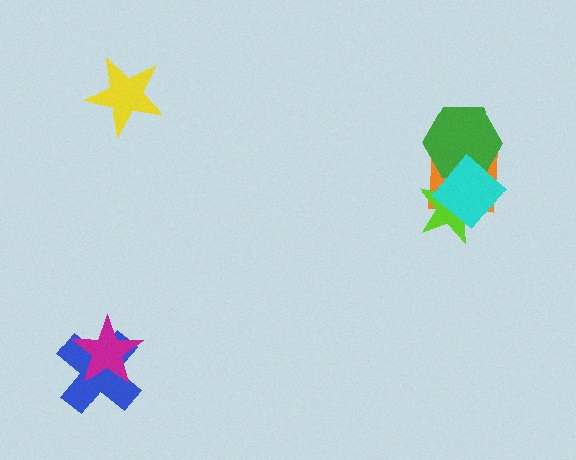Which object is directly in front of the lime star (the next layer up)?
The green hexagon is directly in front of the lime star.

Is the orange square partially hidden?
Yes, it is partially covered by another shape.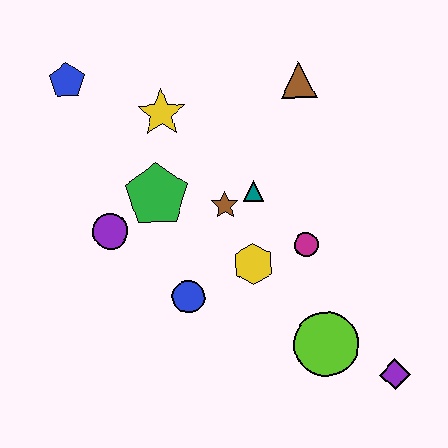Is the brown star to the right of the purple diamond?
No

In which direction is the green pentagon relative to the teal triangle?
The green pentagon is to the left of the teal triangle.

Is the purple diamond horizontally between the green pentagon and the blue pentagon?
No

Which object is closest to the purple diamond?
The lime circle is closest to the purple diamond.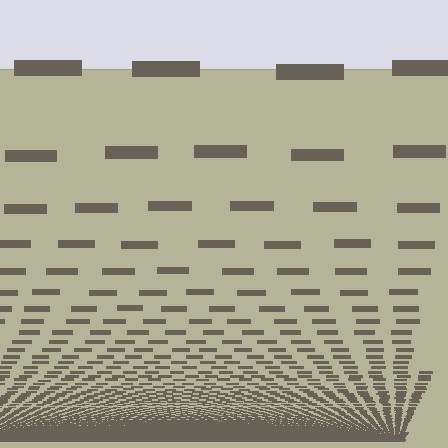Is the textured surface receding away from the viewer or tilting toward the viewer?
The surface appears to tilt toward the viewer. Texture elements get larger and sparser toward the top.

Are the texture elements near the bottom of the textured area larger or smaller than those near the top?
Smaller. The gradient is inverted — elements near the bottom are smaller and denser.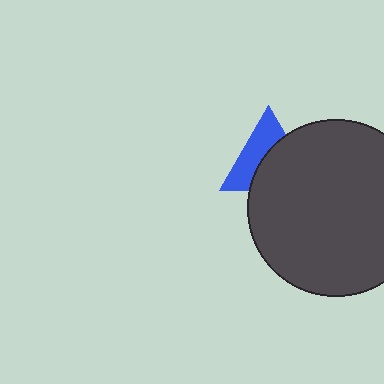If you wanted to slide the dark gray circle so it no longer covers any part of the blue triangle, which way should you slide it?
Slide it toward the lower-right — that is the most direct way to separate the two shapes.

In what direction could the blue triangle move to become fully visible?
The blue triangle could move toward the upper-left. That would shift it out from behind the dark gray circle entirely.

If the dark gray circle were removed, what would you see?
You would see the complete blue triangle.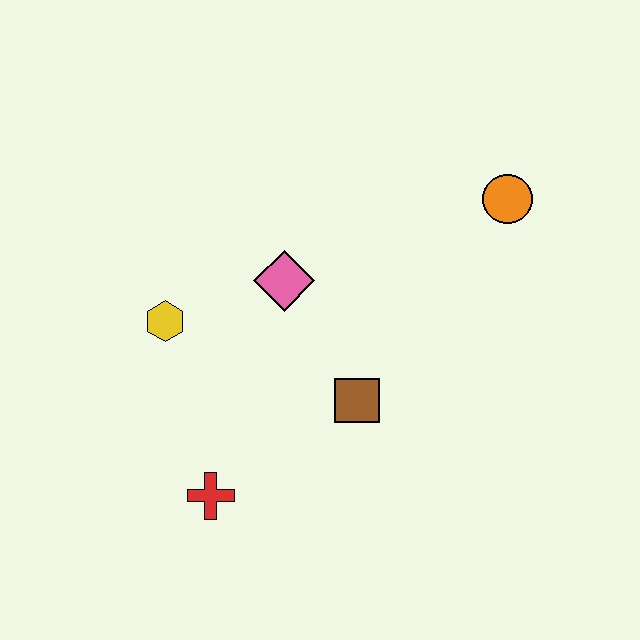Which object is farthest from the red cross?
The orange circle is farthest from the red cross.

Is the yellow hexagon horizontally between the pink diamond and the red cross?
No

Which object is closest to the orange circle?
The pink diamond is closest to the orange circle.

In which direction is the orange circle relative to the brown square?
The orange circle is above the brown square.